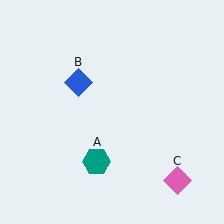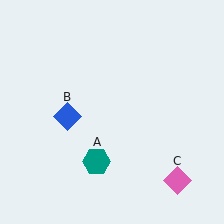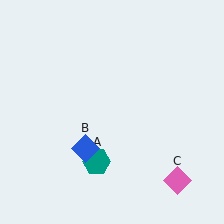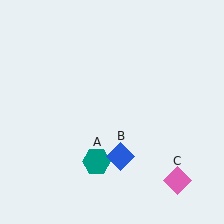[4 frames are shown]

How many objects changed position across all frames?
1 object changed position: blue diamond (object B).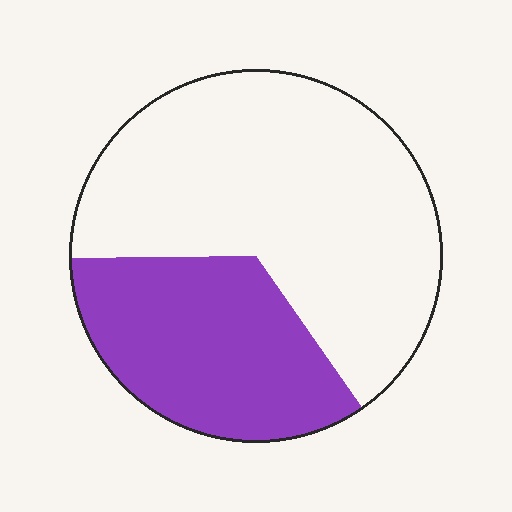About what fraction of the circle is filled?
About one third (1/3).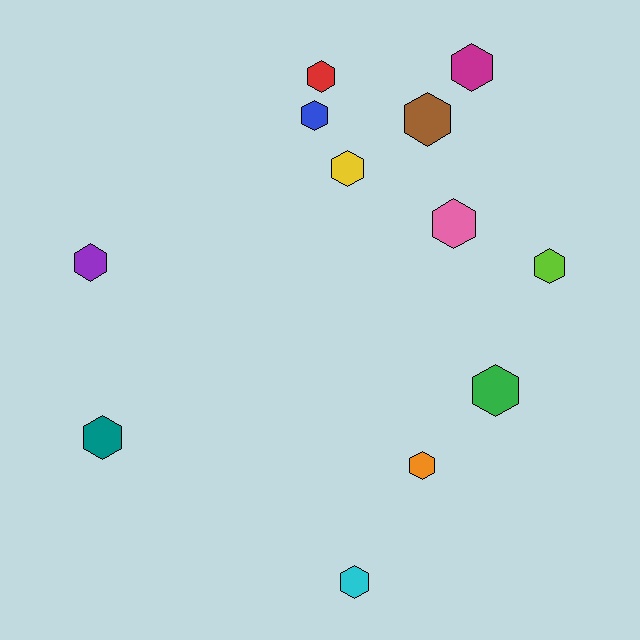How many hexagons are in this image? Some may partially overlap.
There are 12 hexagons.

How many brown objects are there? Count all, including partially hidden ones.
There is 1 brown object.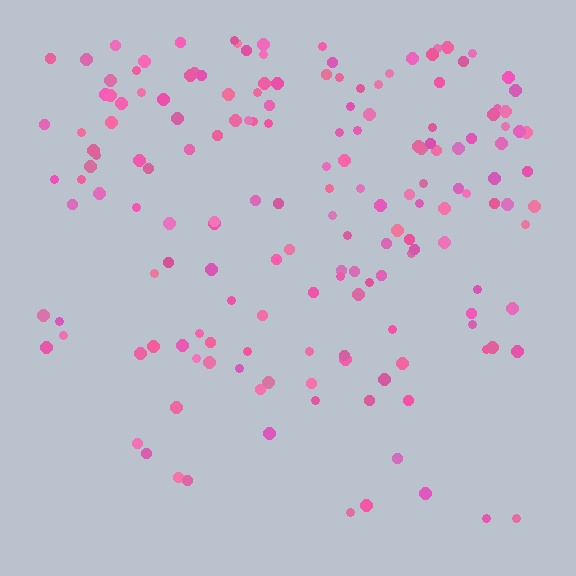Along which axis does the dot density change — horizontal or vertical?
Vertical.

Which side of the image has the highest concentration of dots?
The top.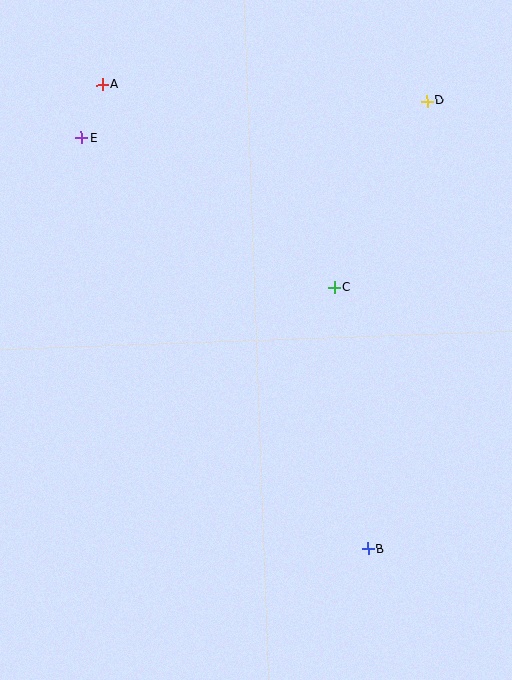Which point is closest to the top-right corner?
Point D is closest to the top-right corner.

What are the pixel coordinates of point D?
Point D is at (427, 101).